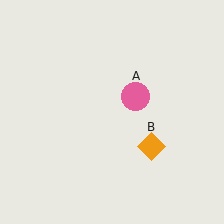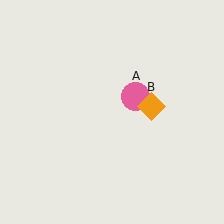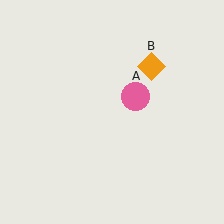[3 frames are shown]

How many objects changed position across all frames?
1 object changed position: orange diamond (object B).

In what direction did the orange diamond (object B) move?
The orange diamond (object B) moved up.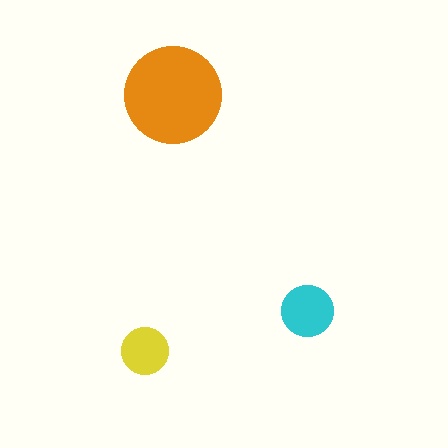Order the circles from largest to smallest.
the orange one, the cyan one, the yellow one.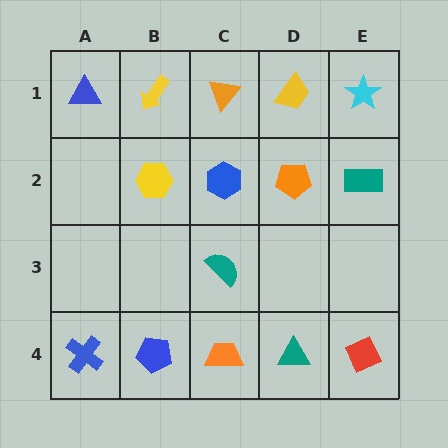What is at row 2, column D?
An orange pentagon.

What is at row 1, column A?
A blue triangle.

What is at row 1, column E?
A cyan star.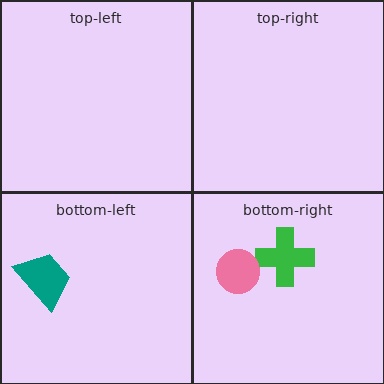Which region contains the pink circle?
The bottom-right region.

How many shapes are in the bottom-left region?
1.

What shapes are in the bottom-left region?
The teal trapezoid.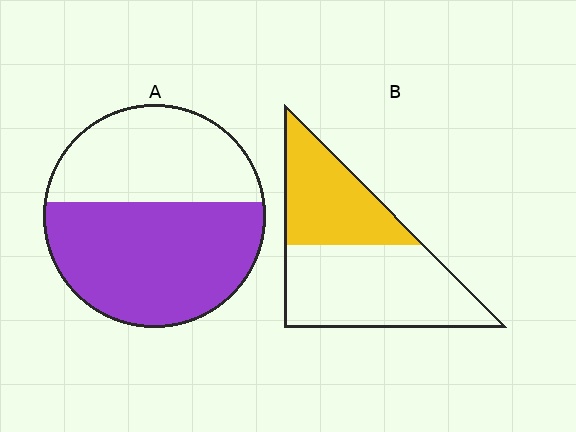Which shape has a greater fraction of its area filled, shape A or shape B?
Shape A.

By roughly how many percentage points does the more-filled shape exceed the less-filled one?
By roughly 20 percentage points (A over B).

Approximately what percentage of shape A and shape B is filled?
A is approximately 60% and B is approximately 40%.